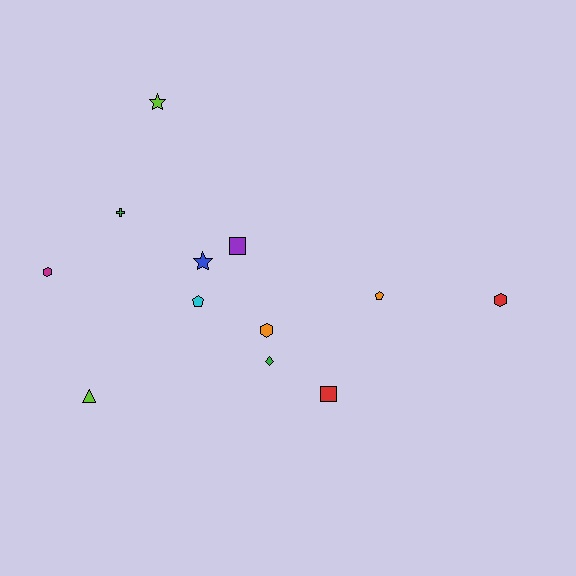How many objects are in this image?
There are 12 objects.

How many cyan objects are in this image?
There is 1 cyan object.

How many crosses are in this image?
There is 1 cross.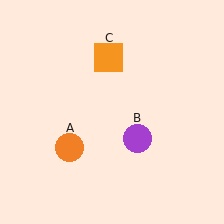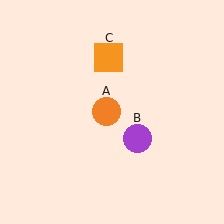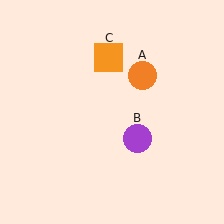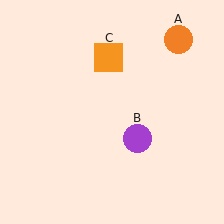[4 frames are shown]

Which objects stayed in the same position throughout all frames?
Purple circle (object B) and orange square (object C) remained stationary.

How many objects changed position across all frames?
1 object changed position: orange circle (object A).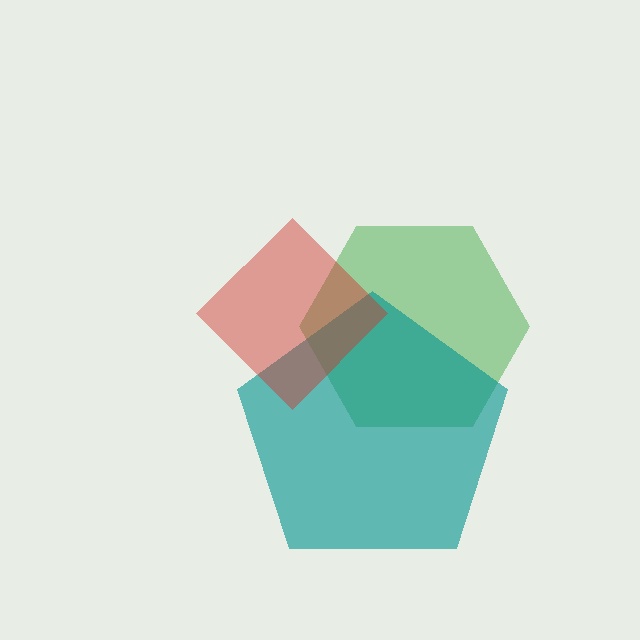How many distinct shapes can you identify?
There are 3 distinct shapes: a green hexagon, a teal pentagon, a red diamond.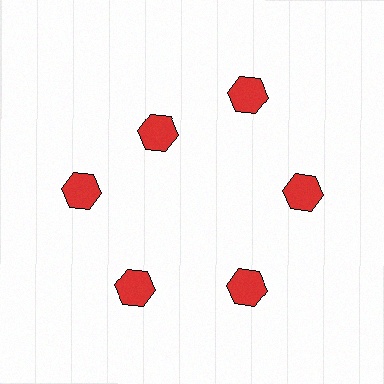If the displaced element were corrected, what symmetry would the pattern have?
It would have 6-fold rotational symmetry — the pattern would map onto itself every 60 degrees.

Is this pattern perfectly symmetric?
No. The 6 red hexagons are arranged in a ring, but one element near the 11 o'clock position is pulled inward toward the center, breaking the 6-fold rotational symmetry.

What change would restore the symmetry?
The symmetry would be restored by moving it outward, back onto the ring so that all 6 hexagons sit at equal angles and equal distance from the center.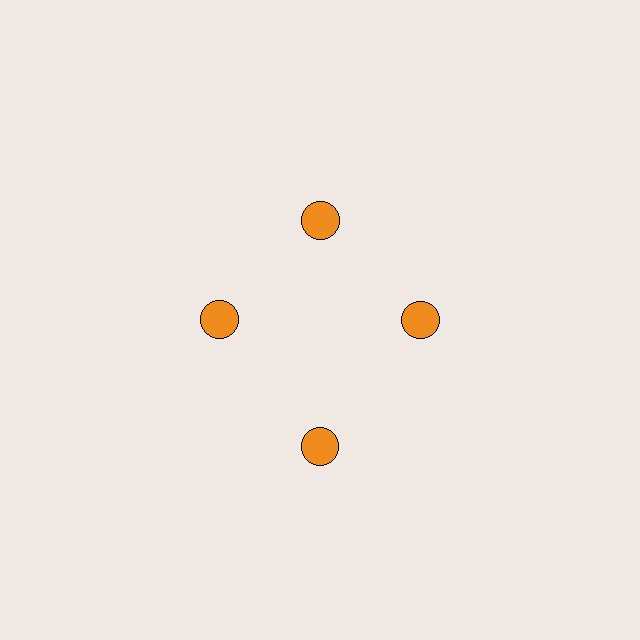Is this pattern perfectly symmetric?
No. The 4 orange circles are arranged in a ring, but one element near the 6 o'clock position is pushed outward from the center, breaking the 4-fold rotational symmetry.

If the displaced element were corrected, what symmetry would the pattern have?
It would have 4-fold rotational symmetry — the pattern would map onto itself every 90 degrees.